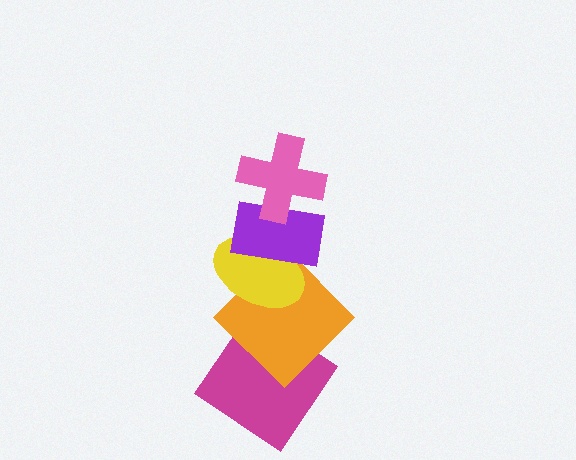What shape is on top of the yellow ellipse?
The purple rectangle is on top of the yellow ellipse.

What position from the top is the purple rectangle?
The purple rectangle is 2nd from the top.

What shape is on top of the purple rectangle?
The pink cross is on top of the purple rectangle.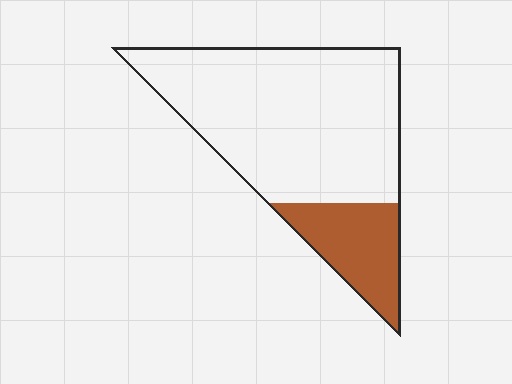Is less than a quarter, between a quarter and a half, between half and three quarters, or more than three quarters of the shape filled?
Less than a quarter.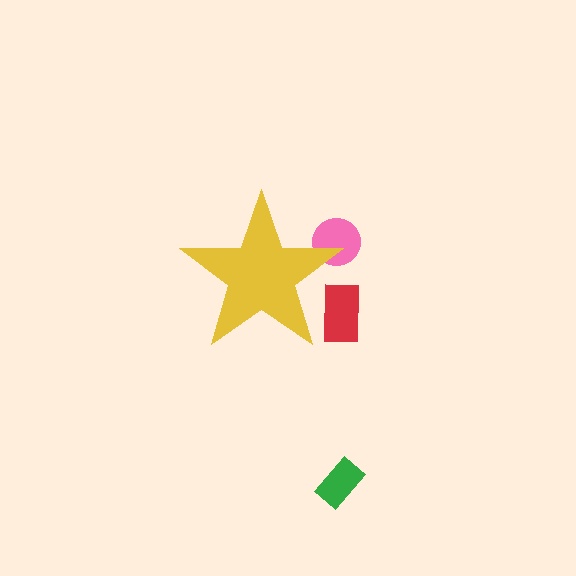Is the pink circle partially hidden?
Yes, the pink circle is partially hidden behind the yellow star.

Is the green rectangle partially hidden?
No, the green rectangle is fully visible.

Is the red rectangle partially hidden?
Yes, the red rectangle is partially hidden behind the yellow star.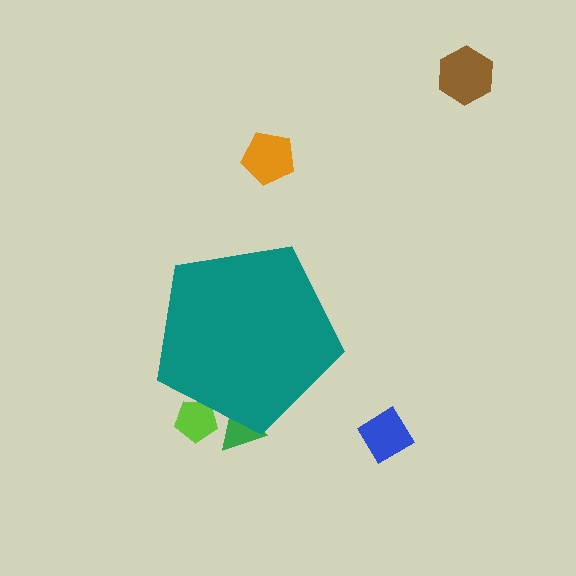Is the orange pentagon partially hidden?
No, the orange pentagon is fully visible.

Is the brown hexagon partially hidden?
No, the brown hexagon is fully visible.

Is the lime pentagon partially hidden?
Yes, the lime pentagon is partially hidden behind the teal pentagon.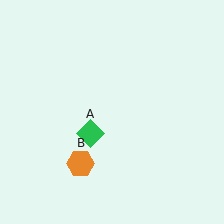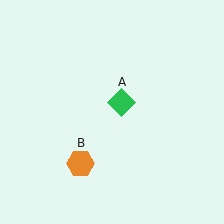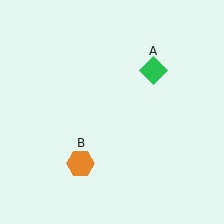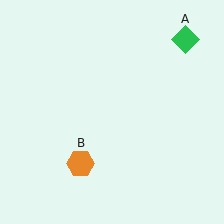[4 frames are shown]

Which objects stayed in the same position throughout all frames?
Orange hexagon (object B) remained stationary.